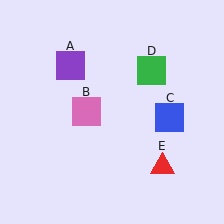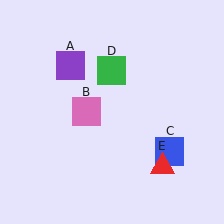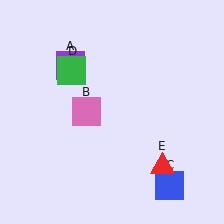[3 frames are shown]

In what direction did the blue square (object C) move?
The blue square (object C) moved down.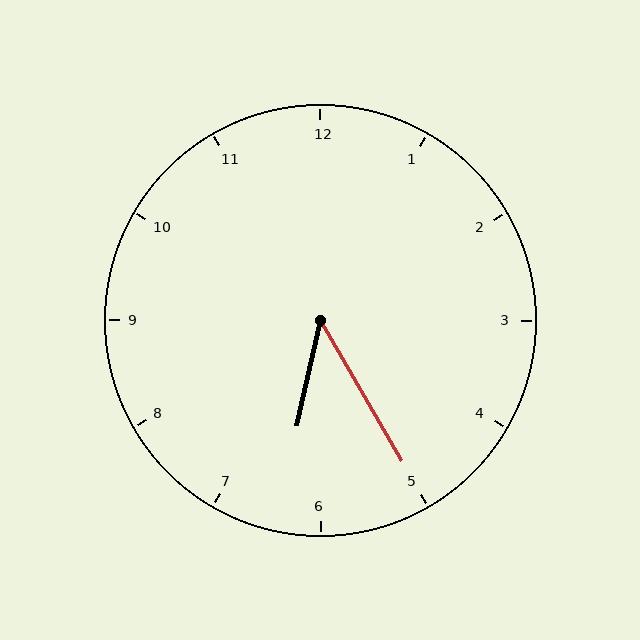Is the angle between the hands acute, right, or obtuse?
It is acute.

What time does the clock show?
6:25.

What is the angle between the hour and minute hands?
Approximately 42 degrees.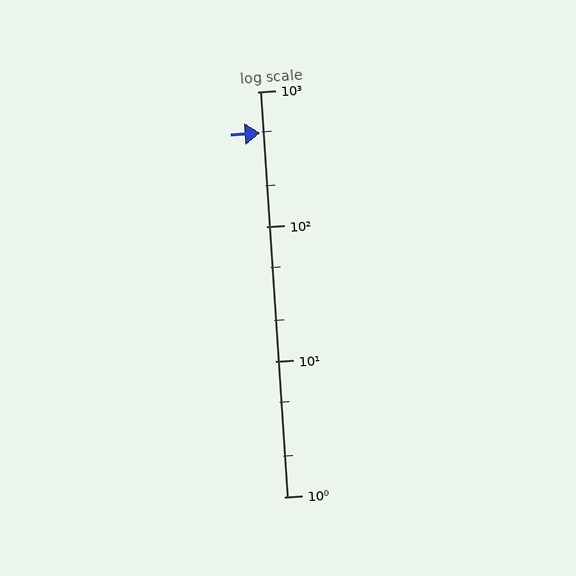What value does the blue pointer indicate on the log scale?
The pointer indicates approximately 490.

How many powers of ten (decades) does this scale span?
The scale spans 3 decades, from 1 to 1000.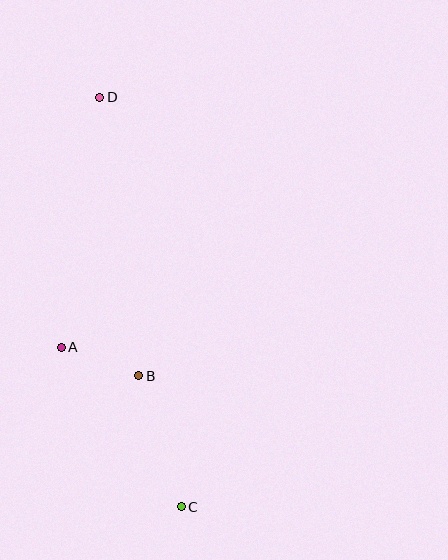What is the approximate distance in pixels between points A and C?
The distance between A and C is approximately 199 pixels.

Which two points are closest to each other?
Points A and B are closest to each other.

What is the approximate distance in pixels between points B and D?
The distance between B and D is approximately 281 pixels.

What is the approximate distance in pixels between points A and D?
The distance between A and D is approximately 253 pixels.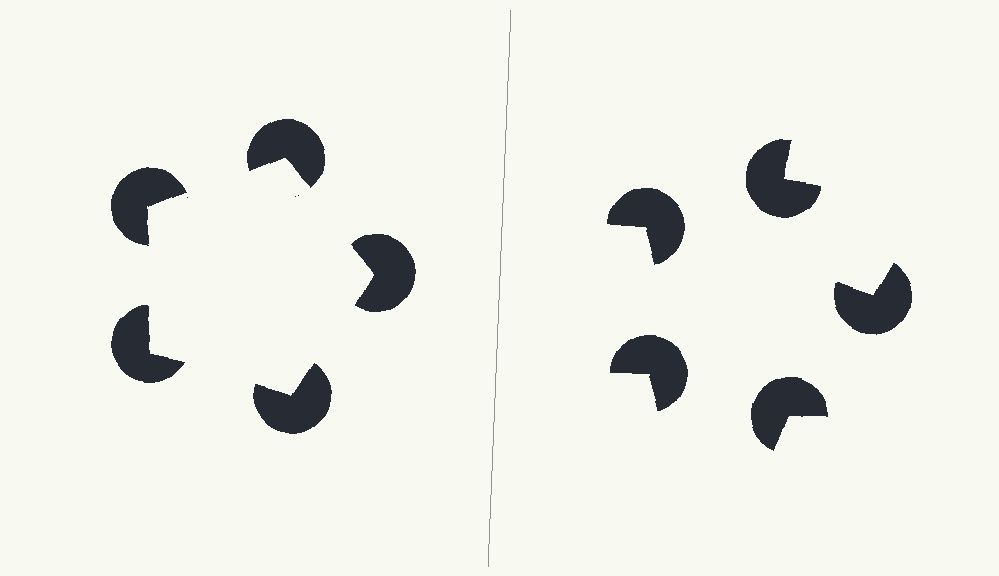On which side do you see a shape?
An illusory pentagon appears on the left side. On the right side the wedge cuts are rotated, so no coherent shape forms.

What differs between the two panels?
The pac-man discs are positioned identically on both sides; only the wedge orientations differ. On the left they align to a pentagon; on the right they are misaligned.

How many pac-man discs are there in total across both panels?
10 — 5 on each side.